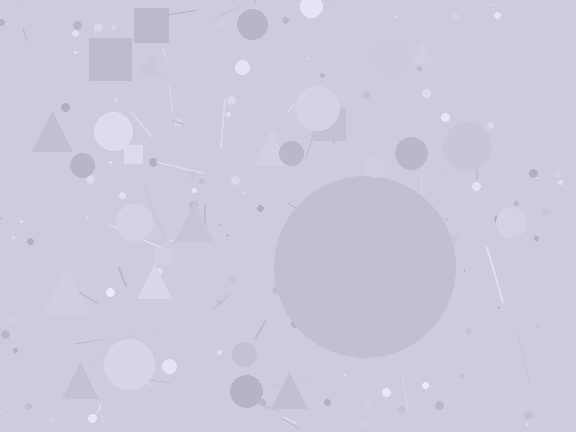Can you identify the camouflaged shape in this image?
The camouflaged shape is a circle.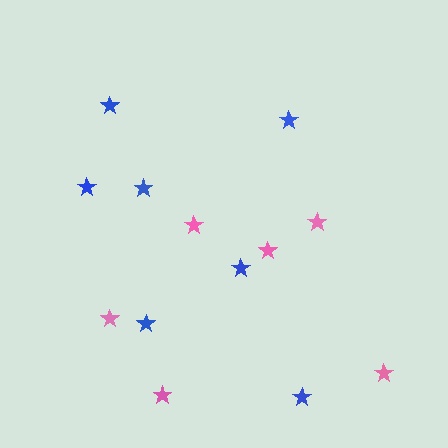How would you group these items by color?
There are 2 groups: one group of blue stars (7) and one group of pink stars (6).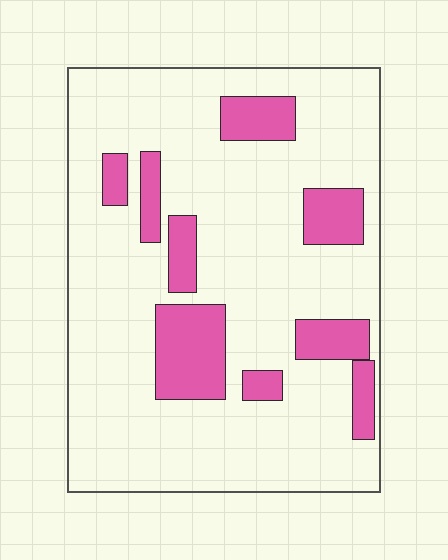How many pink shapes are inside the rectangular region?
9.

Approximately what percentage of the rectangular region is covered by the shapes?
Approximately 20%.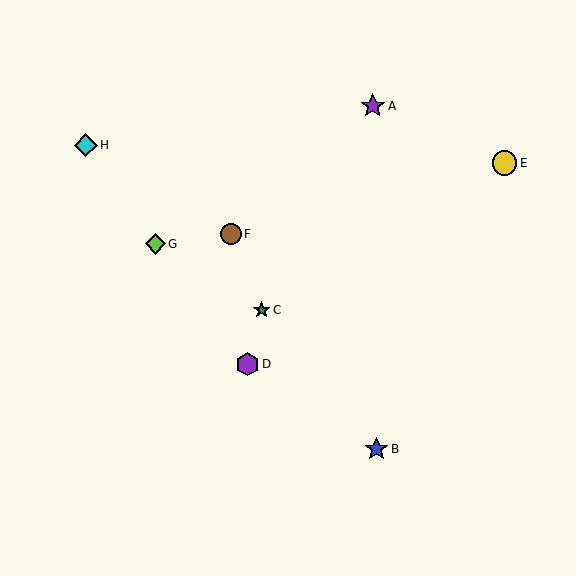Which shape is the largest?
The yellow circle (labeled E) is the largest.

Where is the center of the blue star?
The center of the blue star is at (376, 449).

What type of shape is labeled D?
Shape D is a purple hexagon.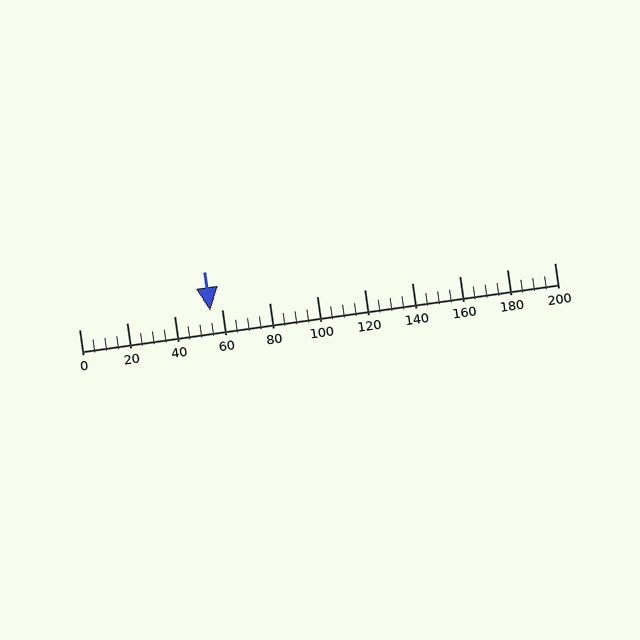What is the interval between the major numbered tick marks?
The major tick marks are spaced 20 units apart.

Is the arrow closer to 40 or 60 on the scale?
The arrow is closer to 60.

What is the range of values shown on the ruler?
The ruler shows values from 0 to 200.